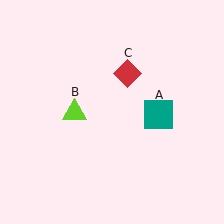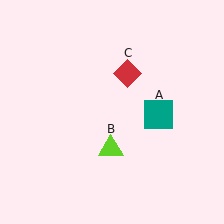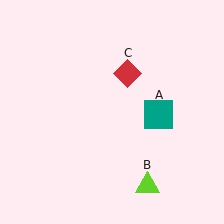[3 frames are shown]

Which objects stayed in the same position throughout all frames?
Teal square (object A) and red diamond (object C) remained stationary.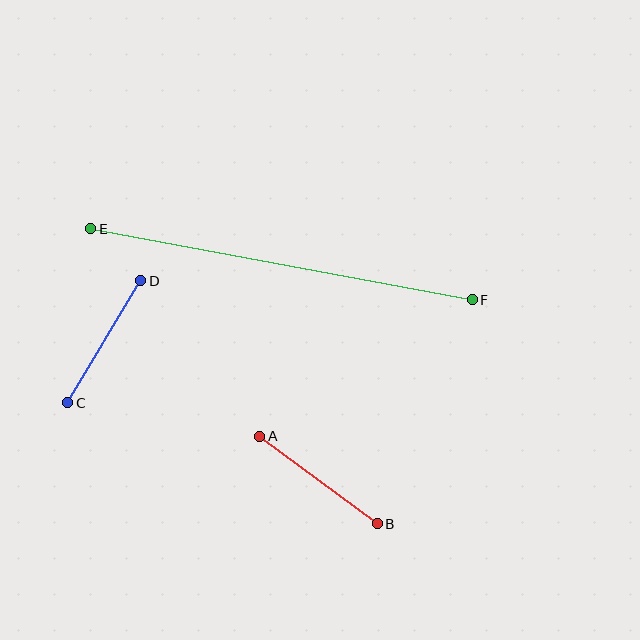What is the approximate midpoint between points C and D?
The midpoint is at approximately (104, 342) pixels.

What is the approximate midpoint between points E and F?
The midpoint is at approximately (281, 264) pixels.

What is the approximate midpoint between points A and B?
The midpoint is at approximately (318, 480) pixels.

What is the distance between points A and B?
The distance is approximately 146 pixels.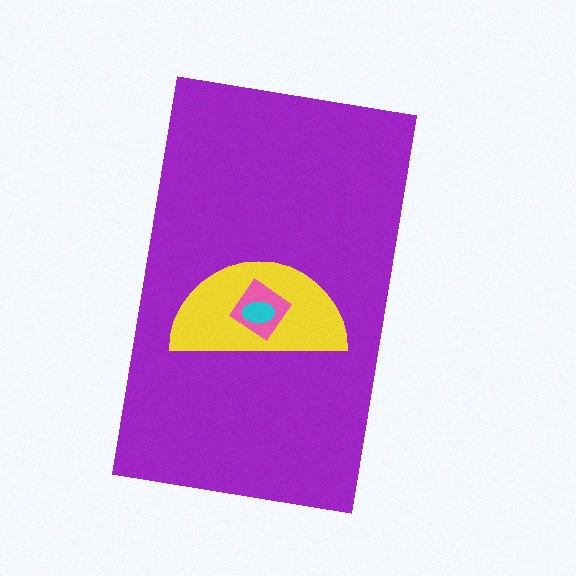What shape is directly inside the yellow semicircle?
The pink diamond.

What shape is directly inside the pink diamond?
The cyan ellipse.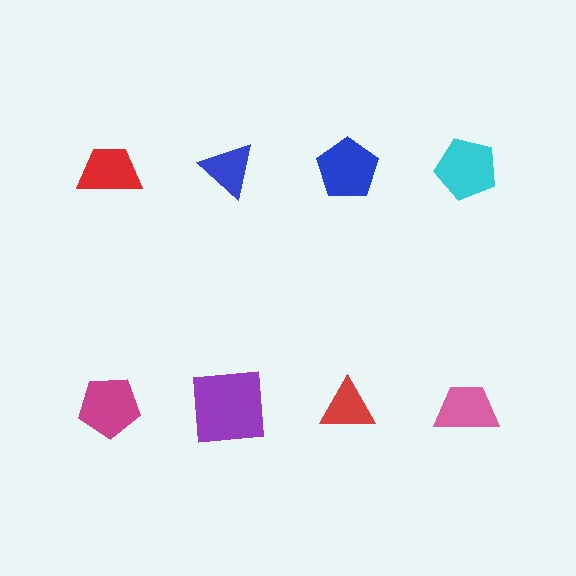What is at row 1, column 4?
A cyan pentagon.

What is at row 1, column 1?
A red trapezoid.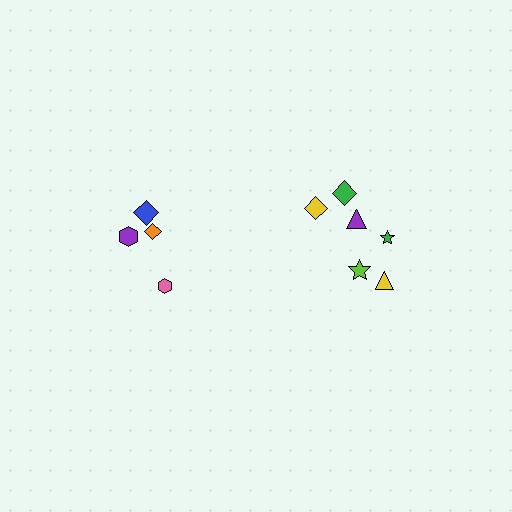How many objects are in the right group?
There are 6 objects.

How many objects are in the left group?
There are 4 objects.